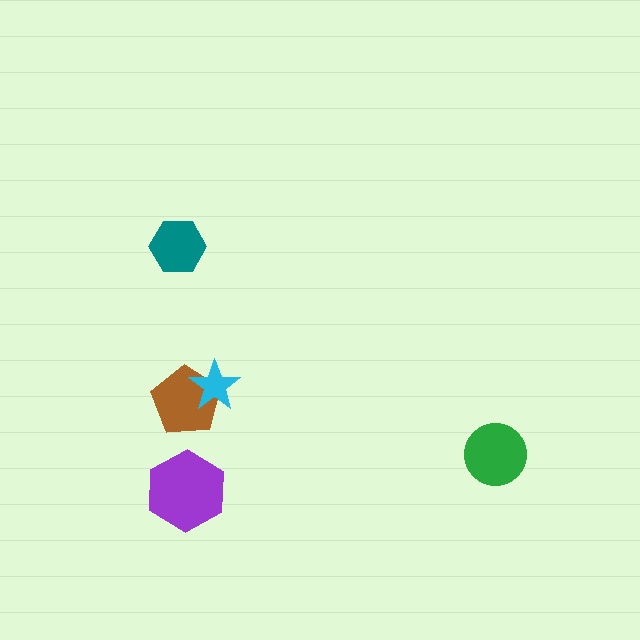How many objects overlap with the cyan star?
1 object overlaps with the cyan star.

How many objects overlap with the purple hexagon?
0 objects overlap with the purple hexagon.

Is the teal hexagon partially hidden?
No, no other shape covers it.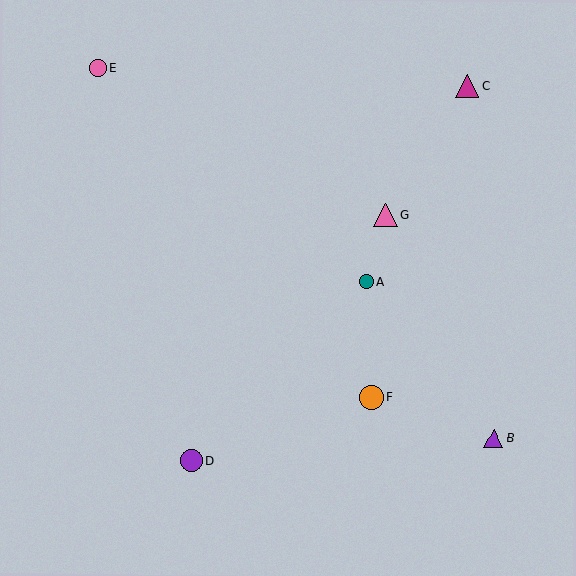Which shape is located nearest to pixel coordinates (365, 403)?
The orange circle (labeled F) at (371, 397) is nearest to that location.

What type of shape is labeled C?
Shape C is a magenta triangle.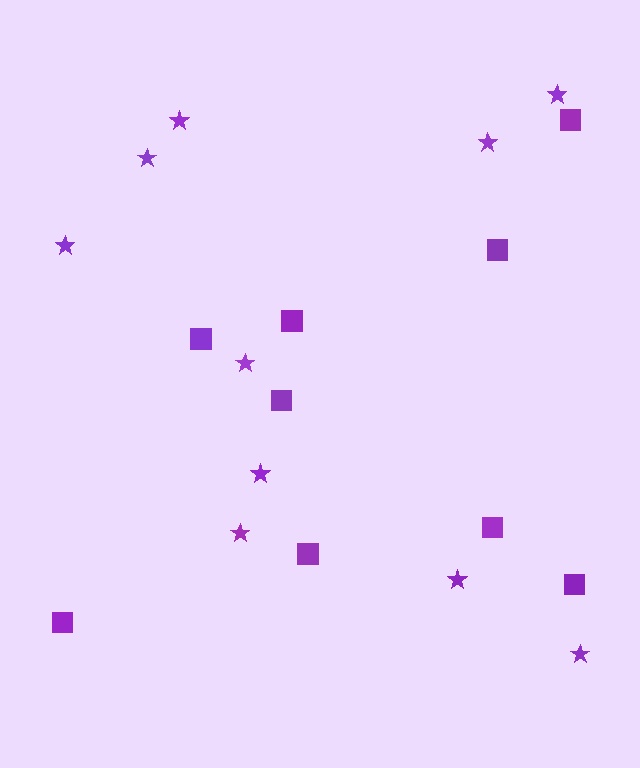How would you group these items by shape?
There are 2 groups: one group of stars (10) and one group of squares (9).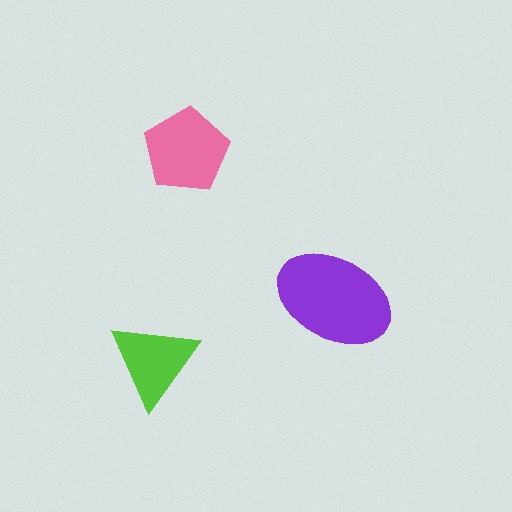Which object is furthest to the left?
The lime triangle is leftmost.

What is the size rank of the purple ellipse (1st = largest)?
1st.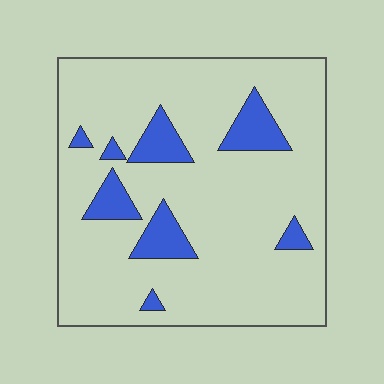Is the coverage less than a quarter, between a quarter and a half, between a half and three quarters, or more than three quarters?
Less than a quarter.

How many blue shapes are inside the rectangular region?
8.